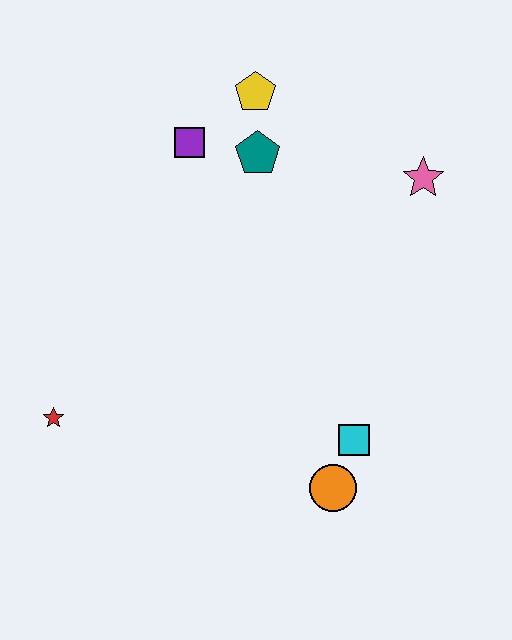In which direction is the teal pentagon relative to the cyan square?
The teal pentagon is above the cyan square.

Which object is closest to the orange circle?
The cyan square is closest to the orange circle.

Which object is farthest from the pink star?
The red star is farthest from the pink star.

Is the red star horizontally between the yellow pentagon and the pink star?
No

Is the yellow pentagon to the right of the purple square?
Yes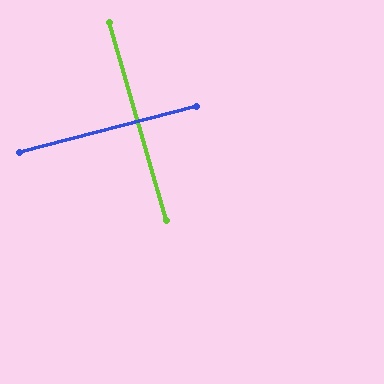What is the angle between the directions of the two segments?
Approximately 88 degrees.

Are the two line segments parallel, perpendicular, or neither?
Perpendicular — they meet at approximately 88°.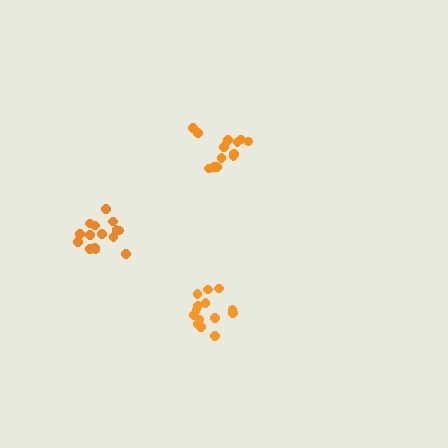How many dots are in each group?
Group 1: 14 dots, Group 2: 16 dots, Group 3: 13 dots (43 total).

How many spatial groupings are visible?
There are 3 spatial groupings.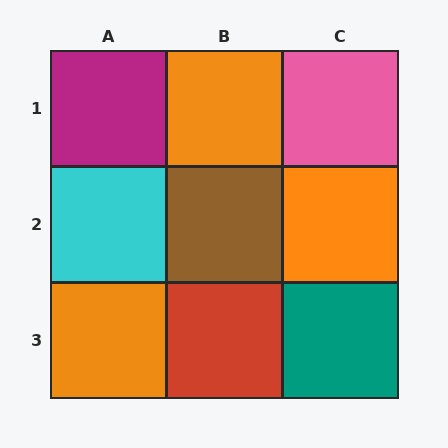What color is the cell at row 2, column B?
Brown.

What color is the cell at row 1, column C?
Pink.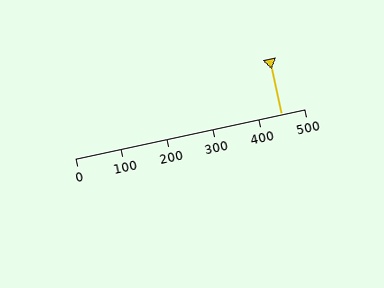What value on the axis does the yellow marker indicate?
The marker indicates approximately 450.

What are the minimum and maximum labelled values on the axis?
The axis runs from 0 to 500.